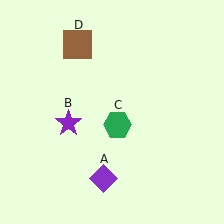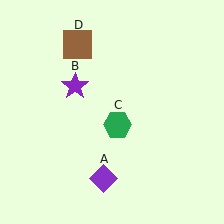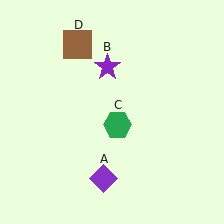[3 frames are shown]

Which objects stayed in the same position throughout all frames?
Purple diamond (object A) and green hexagon (object C) and brown square (object D) remained stationary.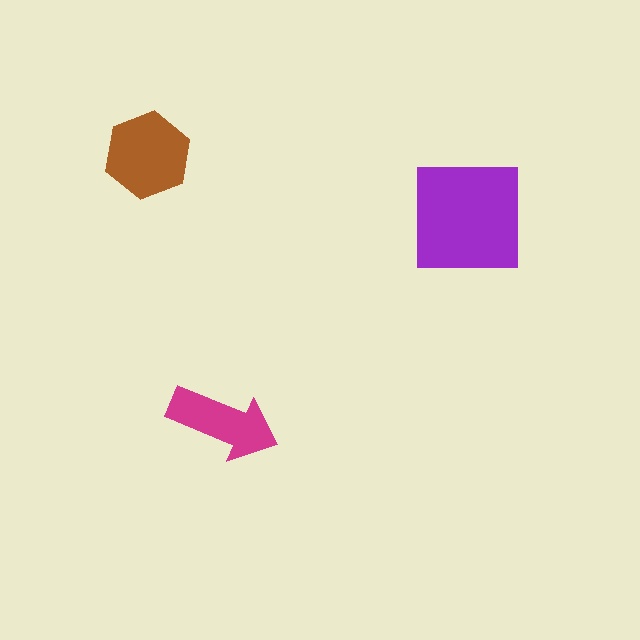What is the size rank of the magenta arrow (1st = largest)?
3rd.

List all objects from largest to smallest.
The purple square, the brown hexagon, the magenta arrow.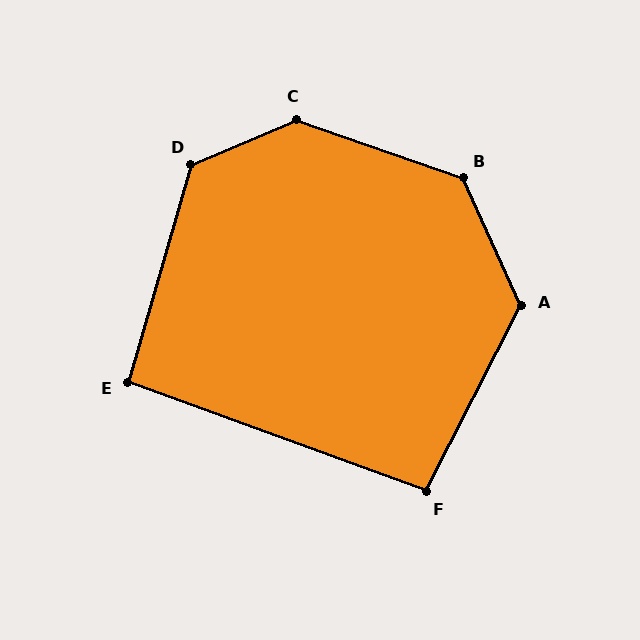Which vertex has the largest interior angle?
C, at approximately 138 degrees.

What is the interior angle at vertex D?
Approximately 129 degrees (obtuse).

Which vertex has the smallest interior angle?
E, at approximately 94 degrees.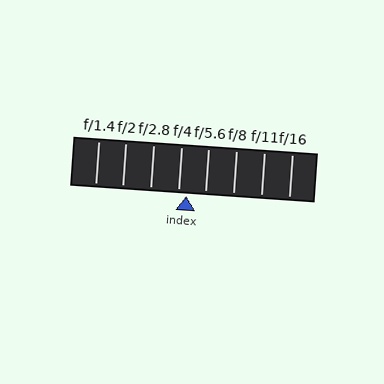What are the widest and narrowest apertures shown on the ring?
The widest aperture shown is f/1.4 and the narrowest is f/16.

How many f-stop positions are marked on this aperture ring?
There are 8 f-stop positions marked.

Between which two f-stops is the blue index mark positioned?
The index mark is between f/4 and f/5.6.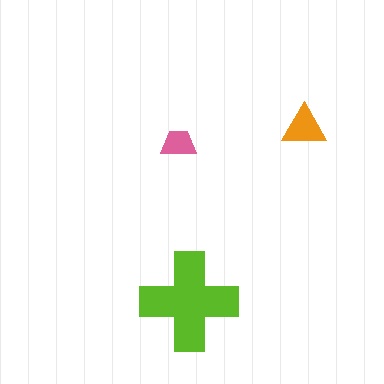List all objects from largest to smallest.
The lime cross, the orange triangle, the pink trapezoid.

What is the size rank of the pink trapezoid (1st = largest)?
3rd.